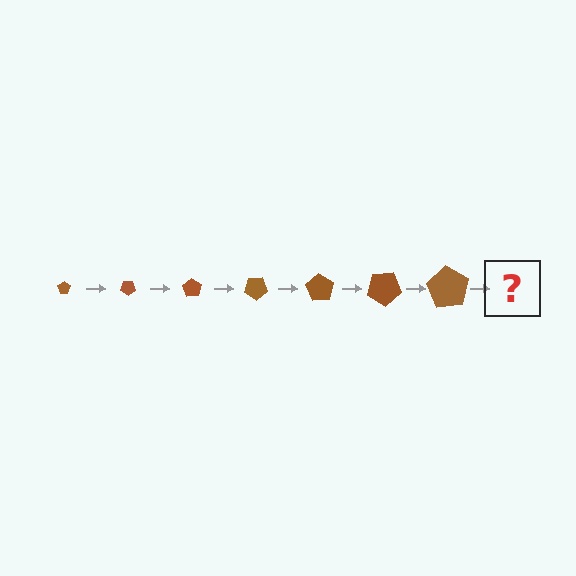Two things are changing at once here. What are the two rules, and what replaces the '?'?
The two rules are that the pentagon grows larger each step and it rotates 35 degrees each step. The '?' should be a pentagon, larger than the previous one and rotated 245 degrees from the start.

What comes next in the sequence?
The next element should be a pentagon, larger than the previous one and rotated 245 degrees from the start.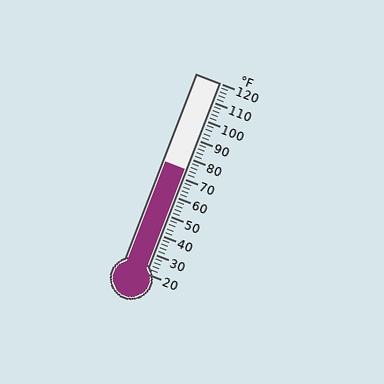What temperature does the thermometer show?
The thermometer shows approximately 74°F.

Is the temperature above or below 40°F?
The temperature is above 40°F.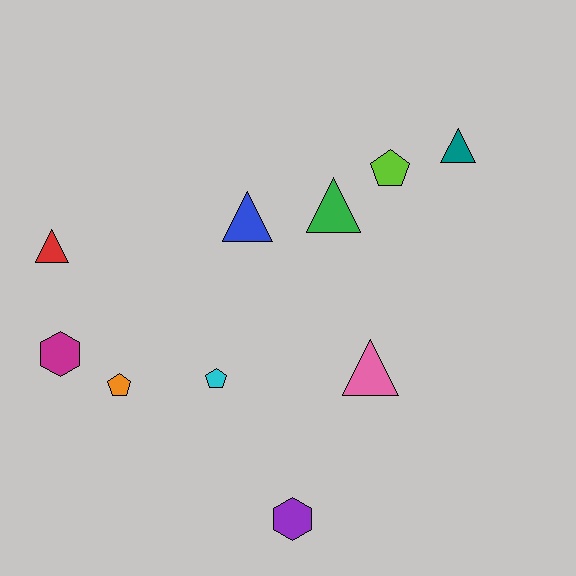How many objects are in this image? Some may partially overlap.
There are 10 objects.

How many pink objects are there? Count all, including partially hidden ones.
There is 1 pink object.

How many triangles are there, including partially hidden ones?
There are 5 triangles.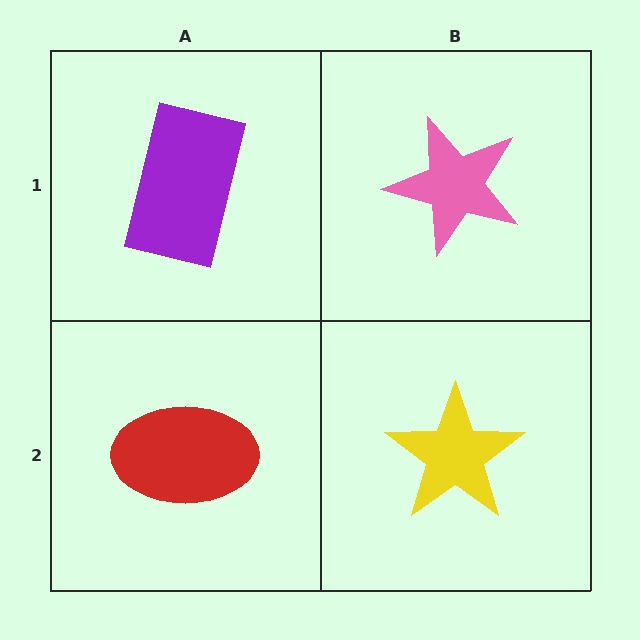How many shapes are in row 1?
2 shapes.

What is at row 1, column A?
A purple rectangle.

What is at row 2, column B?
A yellow star.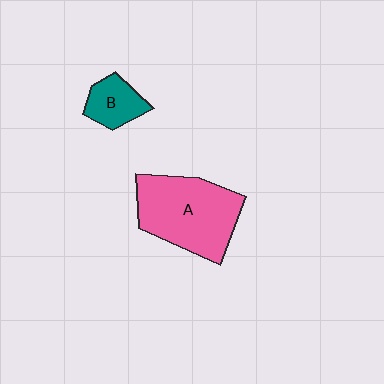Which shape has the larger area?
Shape A (pink).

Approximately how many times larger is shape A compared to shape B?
Approximately 2.8 times.